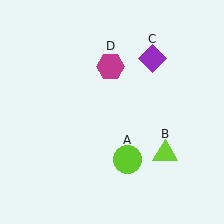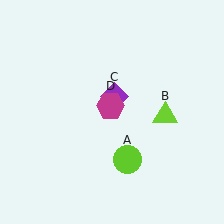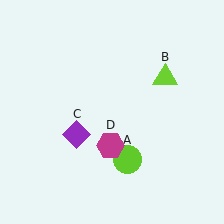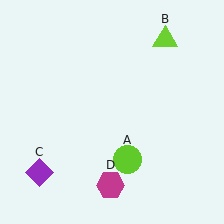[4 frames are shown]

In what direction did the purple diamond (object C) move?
The purple diamond (object C) moved down and to the left.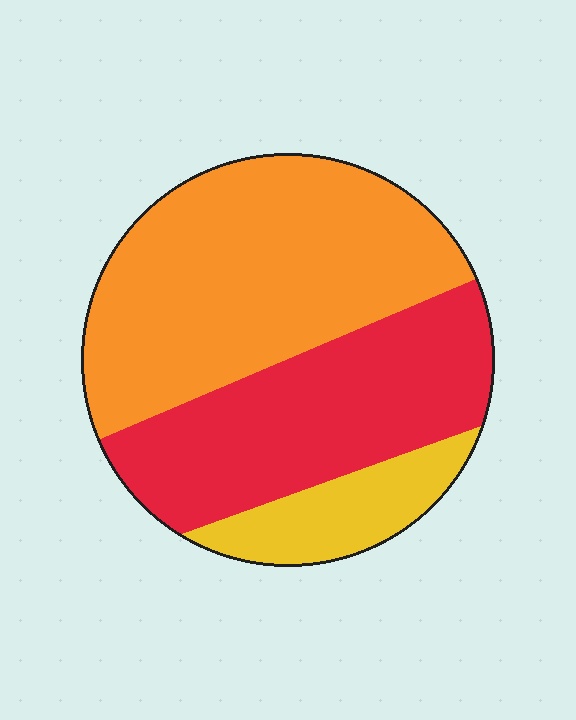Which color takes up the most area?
Orange, at roughly 50%.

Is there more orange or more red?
Orange.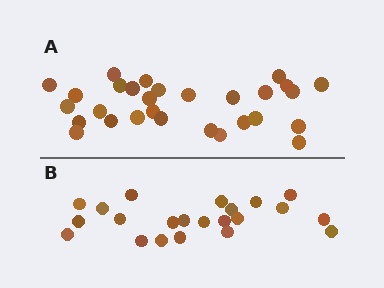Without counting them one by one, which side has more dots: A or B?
Region A (the top region) has more dots.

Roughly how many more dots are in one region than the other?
Region A has roughly 8 or so more dots than region B.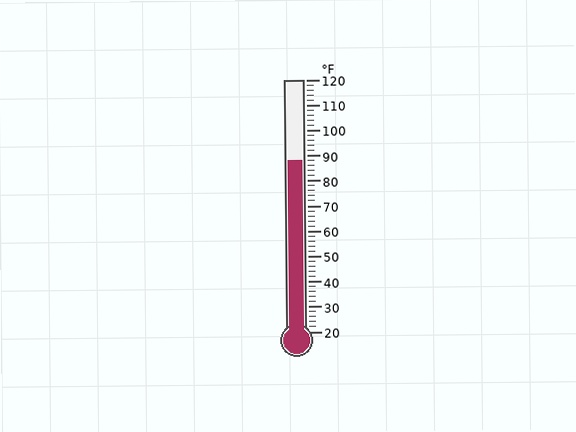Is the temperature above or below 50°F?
The temperature is above 50°F.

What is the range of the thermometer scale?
The thermometer scale ranges from 20°F to 120°F.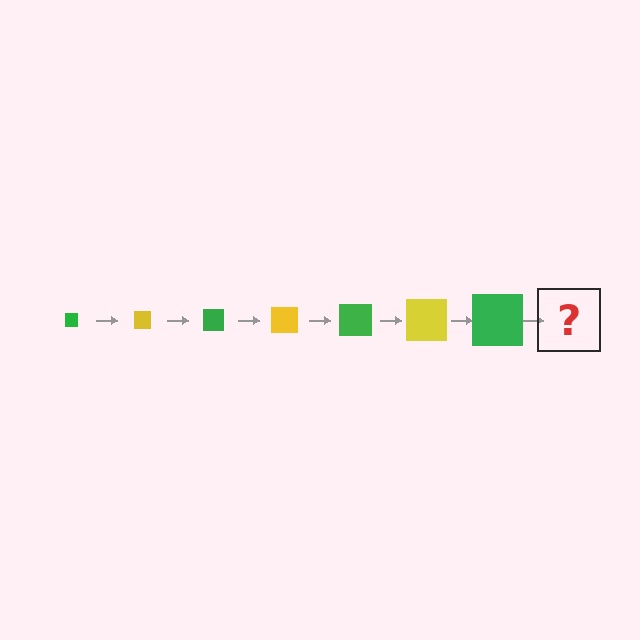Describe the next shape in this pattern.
It should be a yellow square, larger than the previous one.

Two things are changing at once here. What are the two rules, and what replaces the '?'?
The two rules are that the square grows larger each step and the color cycles through green and yellow. The '?' should be a yellow square, larger than the previous one.